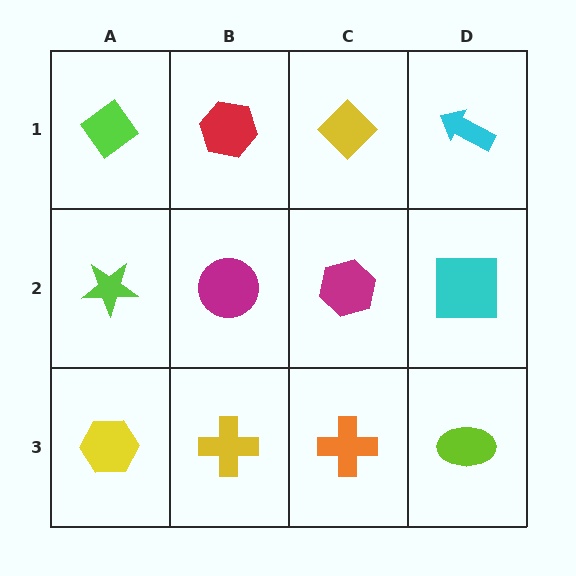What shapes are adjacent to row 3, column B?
A magenta circle (row 2, column B), a yellow hexagon (row 3, column A), an orange cross (row 3, column C).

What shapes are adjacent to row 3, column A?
A lime star (row 2, column A), a yellow cross (row 3, column B).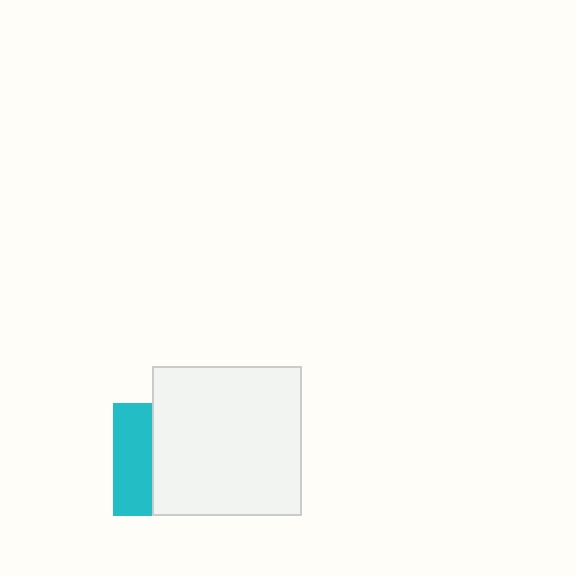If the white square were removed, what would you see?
You would see the complete cyan square.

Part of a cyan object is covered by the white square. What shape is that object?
It is a square.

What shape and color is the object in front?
The object in front is a white square.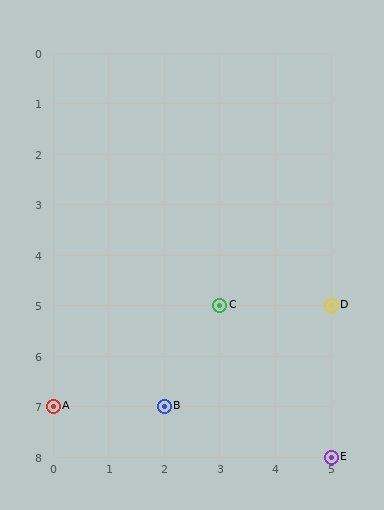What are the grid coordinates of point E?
Point E is at grid coordinates (5, 8).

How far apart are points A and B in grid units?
Points A and B are 2 columns apart.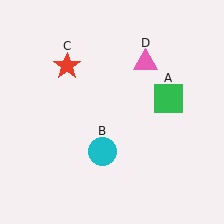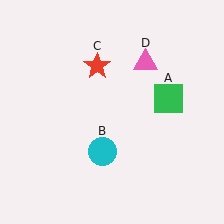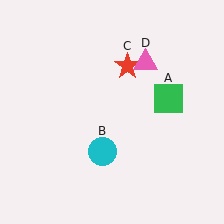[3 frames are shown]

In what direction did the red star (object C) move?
The red star (object C) moved right.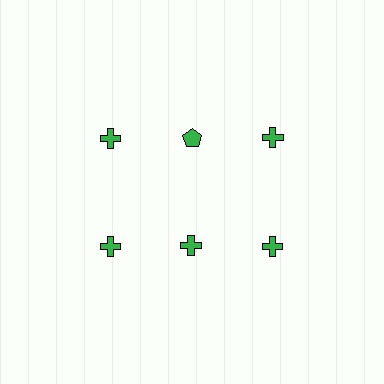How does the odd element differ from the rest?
It has a different shape: pentagon instead of cross.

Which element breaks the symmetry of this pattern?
The green pentagon in the top row, second from left column breaks the symmetry. All other shapes are green crosses.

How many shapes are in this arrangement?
There are 6 shapes arranged in a grid pattern.